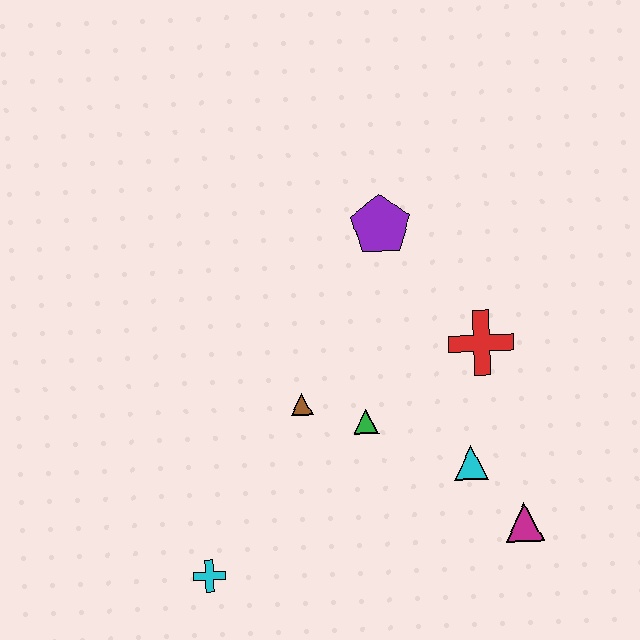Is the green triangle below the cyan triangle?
No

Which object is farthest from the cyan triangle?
The cyan cross is farthest from the cyan triangle.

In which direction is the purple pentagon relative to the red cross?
The purple pentagon is above the red cross.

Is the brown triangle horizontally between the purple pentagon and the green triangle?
No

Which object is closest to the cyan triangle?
The magenta triangle is closest to the cyan triangle.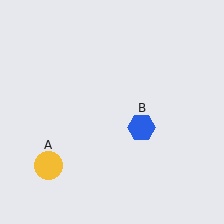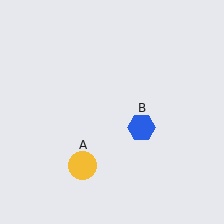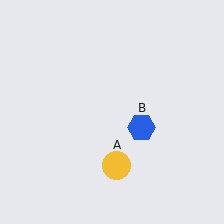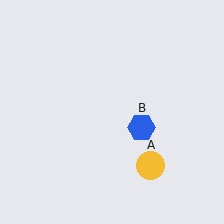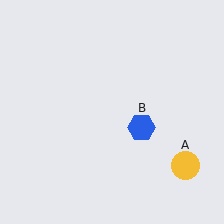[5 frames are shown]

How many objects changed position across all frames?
1 object changed position: yellow circle (object A).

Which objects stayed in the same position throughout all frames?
Blue hexagon (object B) remained stationary.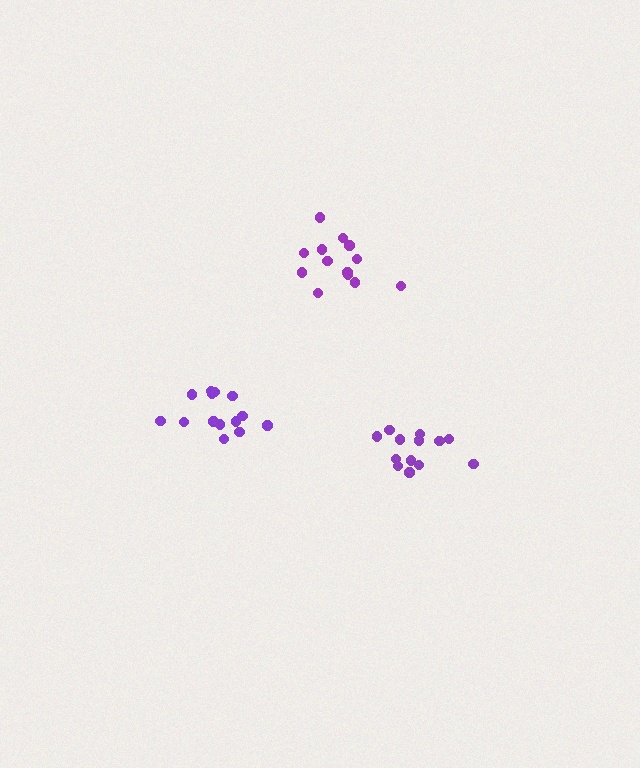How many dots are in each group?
Group 1: 13 dots, Group 2: 14 dots, Group 3: 13 dots (40 total).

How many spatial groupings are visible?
There are 3 spatial groupings.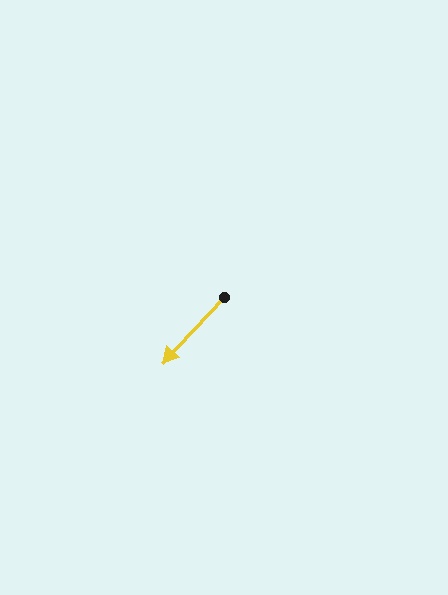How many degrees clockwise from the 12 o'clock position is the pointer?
Approximately 223 degrees.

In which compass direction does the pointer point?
Southwest.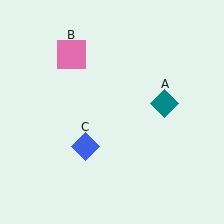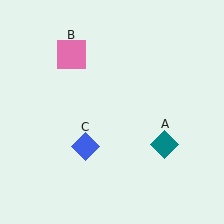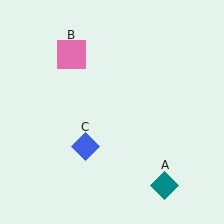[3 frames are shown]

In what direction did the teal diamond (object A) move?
The teal diamond (object A) moved down.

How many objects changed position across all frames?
1 object changed position: teal diamond (object A).